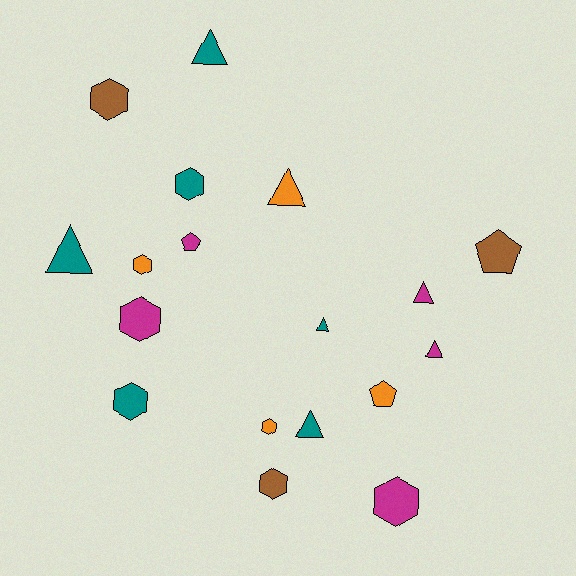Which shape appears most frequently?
Hexagon, with 8 objects.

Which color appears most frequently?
Teal, with 6 objects.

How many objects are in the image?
There are 18 objects.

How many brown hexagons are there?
There are 2 brown hexagons.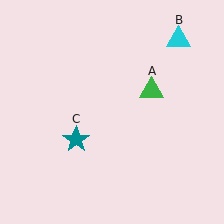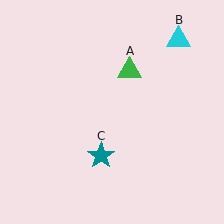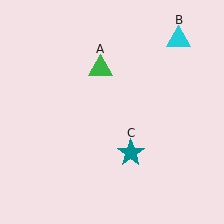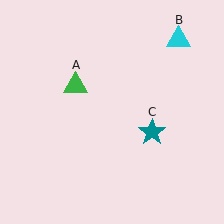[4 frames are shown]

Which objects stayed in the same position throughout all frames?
Cyan triangle (object B) remained stationary.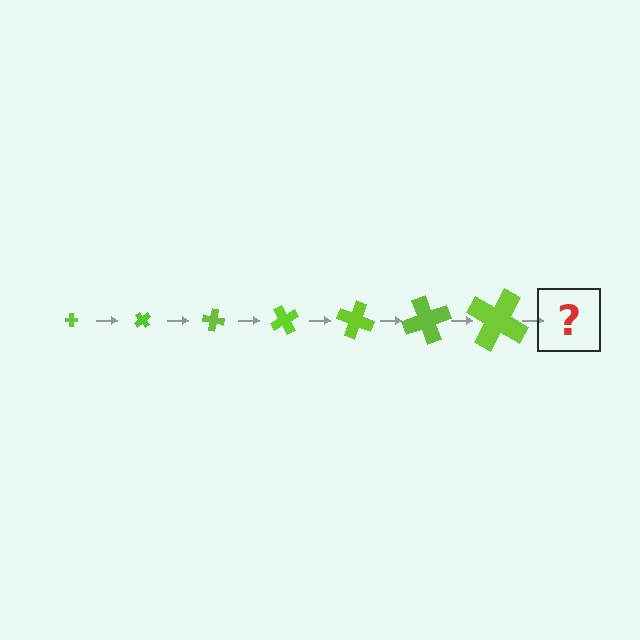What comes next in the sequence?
The next element should be a cross, larger than the previous one and rotated 350 degrees from the start.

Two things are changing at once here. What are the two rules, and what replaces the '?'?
The two rules are that the cross grows larger each step and it rotates 50 degrees each step. The '?' should be a cross, larger than the previous one and rotated 350 degrees from the start.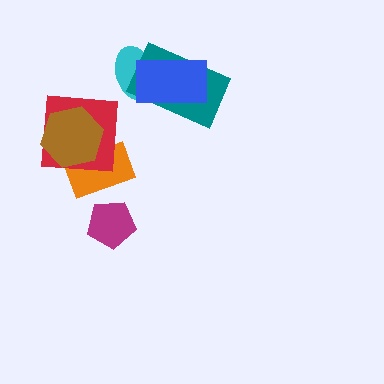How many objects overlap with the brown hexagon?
2 objects overlap with the brown hexagon.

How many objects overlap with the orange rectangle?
2 objects overlap with the orange rectangle.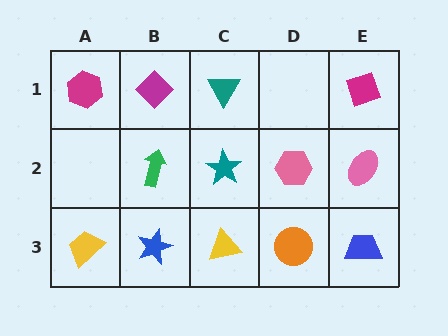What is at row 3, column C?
A yellow triangle.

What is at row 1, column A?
A magenta hexagon.